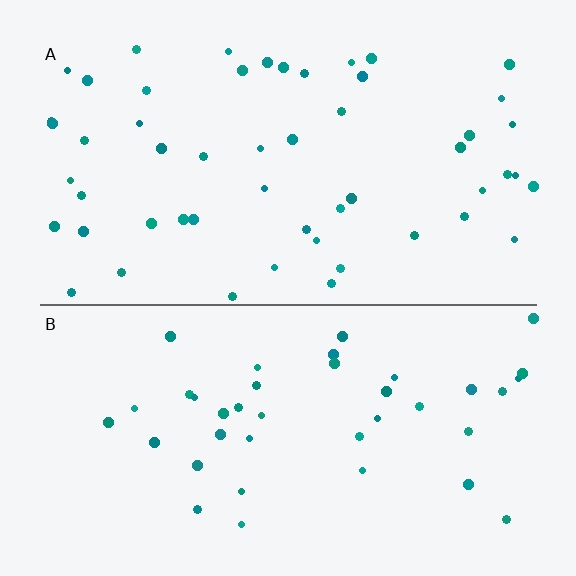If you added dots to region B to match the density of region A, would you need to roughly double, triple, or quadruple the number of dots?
Approximately double.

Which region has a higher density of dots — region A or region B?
A (the top).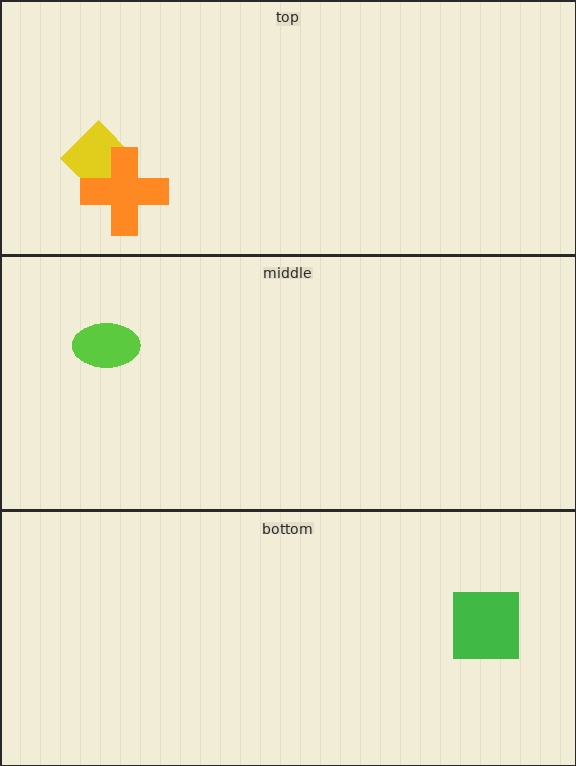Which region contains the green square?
The bottom region.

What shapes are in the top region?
The yellow diamond, the orange cross.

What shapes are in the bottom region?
The green square.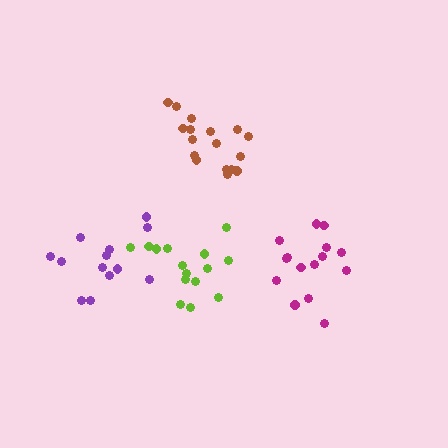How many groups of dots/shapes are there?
There are 4 groups.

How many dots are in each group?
Group 1: 15 dots, Group 2: 13 dots, Group 3: 17 dots, Group 4: 15 dots (60 total).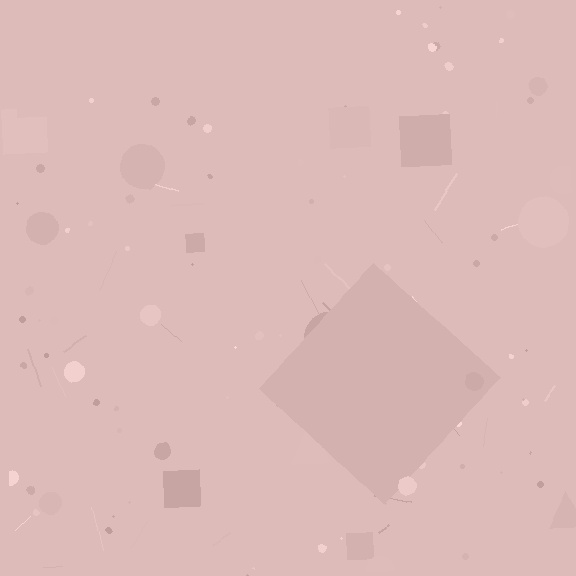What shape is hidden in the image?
A diamond is hidden in the image.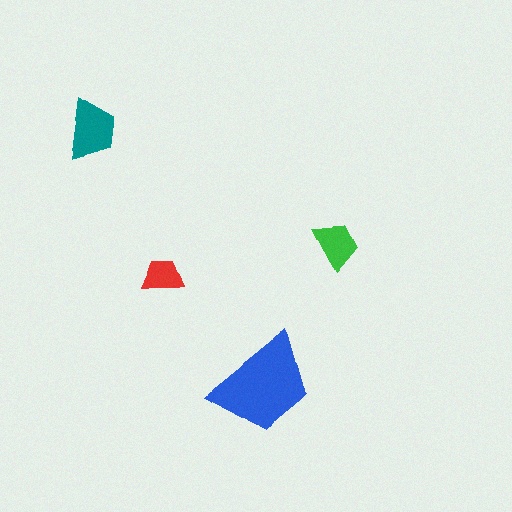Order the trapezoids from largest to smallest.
the blue one, the teal one, the green one, the red one.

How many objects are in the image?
There are 4 objects in the image.